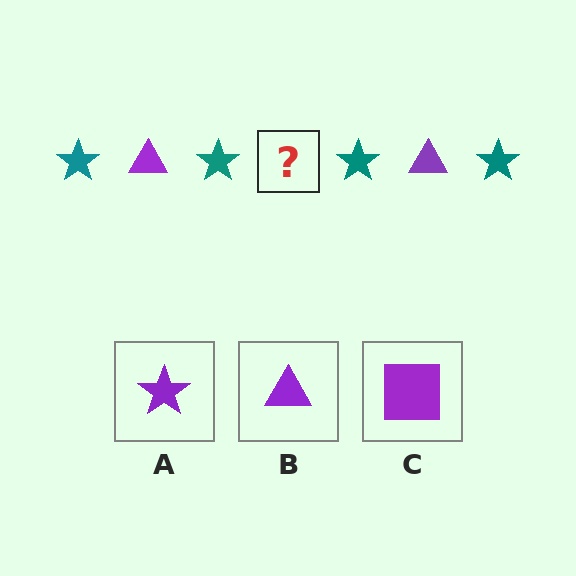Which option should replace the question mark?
Option B.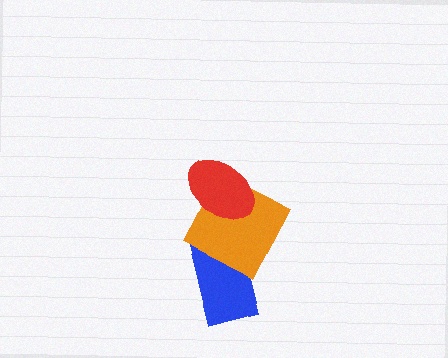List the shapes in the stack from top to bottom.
From top to bottom: the red ellipse, the orange square, the blue rectangle.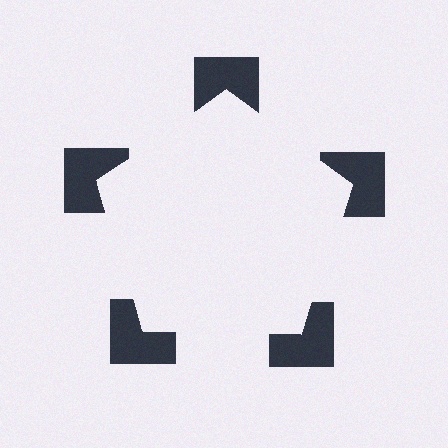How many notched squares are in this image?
There are 5 — one at each vertex of the illusory pentagon.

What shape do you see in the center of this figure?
An illusory pentagon — its edges are inferred from the aligned wedge cuts in the notched squares, not physically drawn.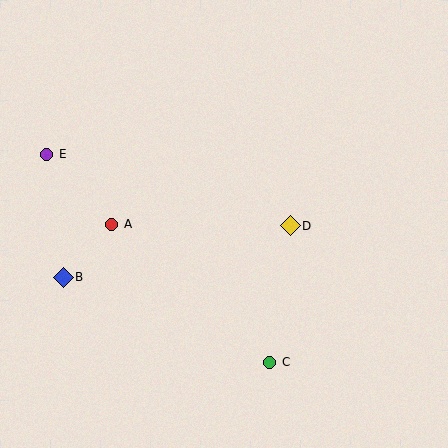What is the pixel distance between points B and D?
The distance between B and D is 233 pixels.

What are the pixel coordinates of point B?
Point B is at (63, 277).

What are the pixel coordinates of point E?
Point E is at (47, 154).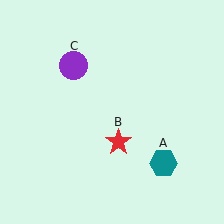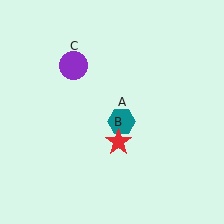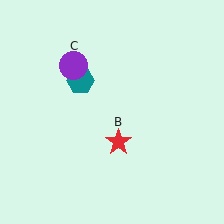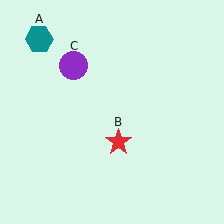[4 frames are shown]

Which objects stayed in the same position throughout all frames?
Red star (object B) and purple circle (object C) remained stationary.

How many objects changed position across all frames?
1 object changed position: teal hexagon (object A).